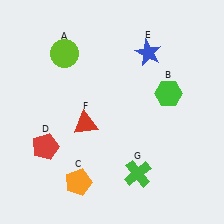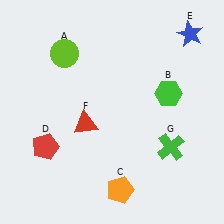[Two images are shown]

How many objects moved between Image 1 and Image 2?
3 objects moved between the two images.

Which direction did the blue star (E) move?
The blue star (E) moved right.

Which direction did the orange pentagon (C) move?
The orange pentagon (C) moved right.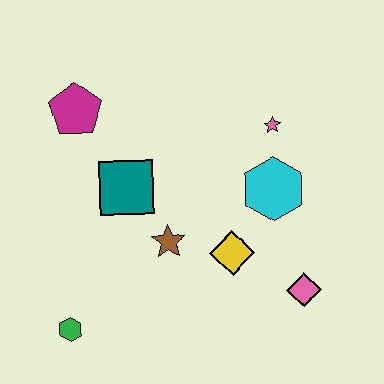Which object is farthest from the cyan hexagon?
The green hexagon is farthest from the cyan hexagon.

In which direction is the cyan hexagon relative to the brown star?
The cyan hexagon is to the right of the brown star.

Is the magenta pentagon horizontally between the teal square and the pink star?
No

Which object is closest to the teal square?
The brown star is closest to the teal square.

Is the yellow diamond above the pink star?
No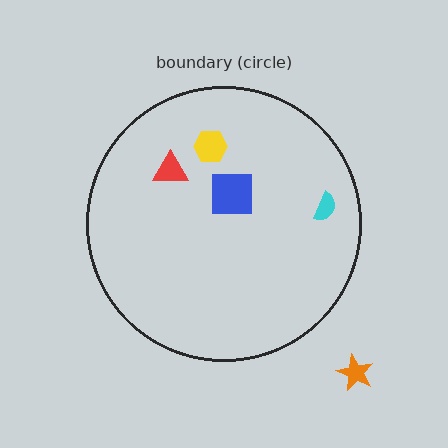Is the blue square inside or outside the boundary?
Inside.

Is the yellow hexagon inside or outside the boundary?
Inside.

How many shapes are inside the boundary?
4 inside, 1 outside.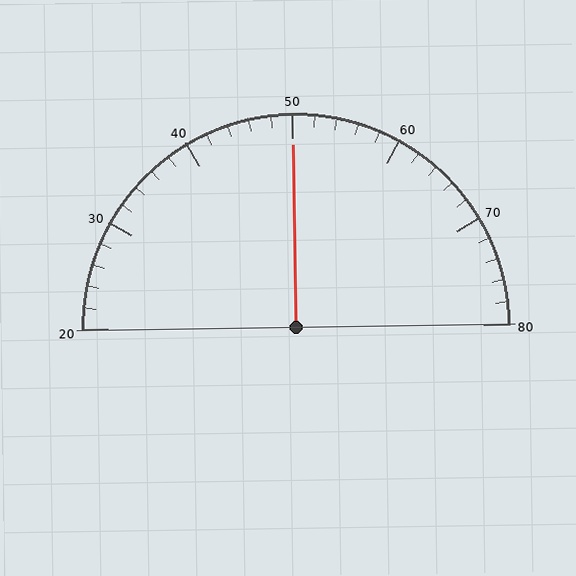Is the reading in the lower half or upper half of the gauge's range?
The reading is in the upper half of the range (20 to 80).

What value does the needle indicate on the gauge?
The needle indicates approximately 50.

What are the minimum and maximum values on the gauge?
The gauge ranges from 20 to 80.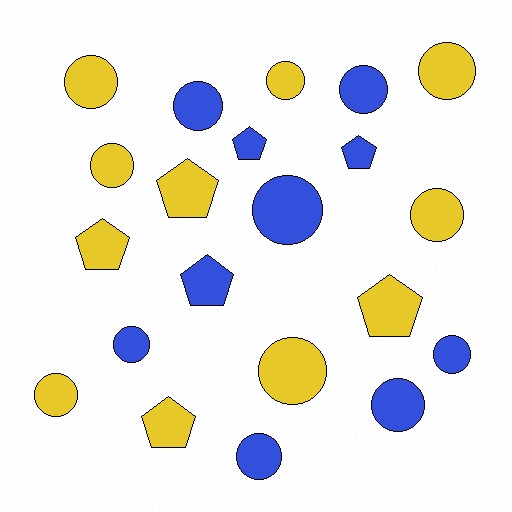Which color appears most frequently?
Yellow, with 11 objects.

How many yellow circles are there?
There are 7 yellow circles.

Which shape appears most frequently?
Circle, with 14 objects.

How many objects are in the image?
There are 21 objects.